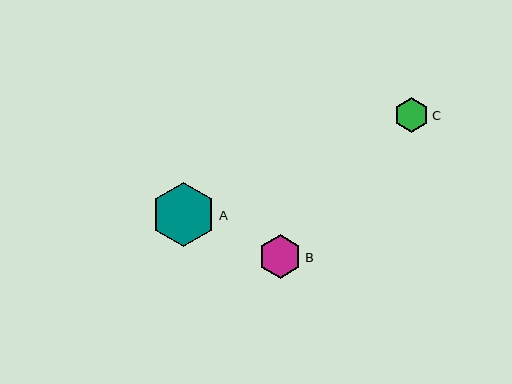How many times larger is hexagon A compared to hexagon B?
Hexagon A is approximately 1.5 times the size of hexagon B.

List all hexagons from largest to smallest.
From largest to smallest: A, B, C.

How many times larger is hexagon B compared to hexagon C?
Hexagon B is approximately 1.3 times the size of hexagon C.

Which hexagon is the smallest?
Hexagon C is the smallest with a size of approximately 35 pixels.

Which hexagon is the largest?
Hexagon A is the largest with a size of approximately 64 pixels.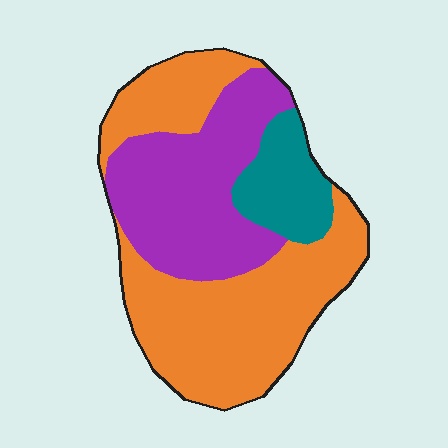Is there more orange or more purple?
Orange.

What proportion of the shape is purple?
Purple takes up about one third (1/3) of the shape.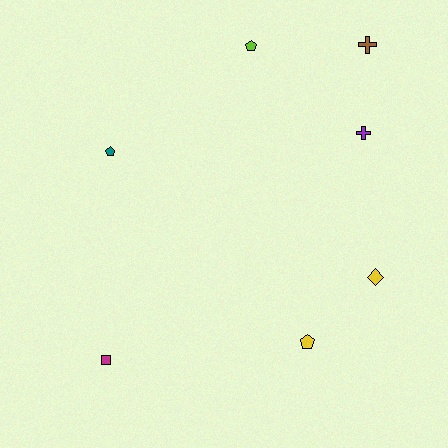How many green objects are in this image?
There are no green objects.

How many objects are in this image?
There are 7 objects.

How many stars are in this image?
There are no stars.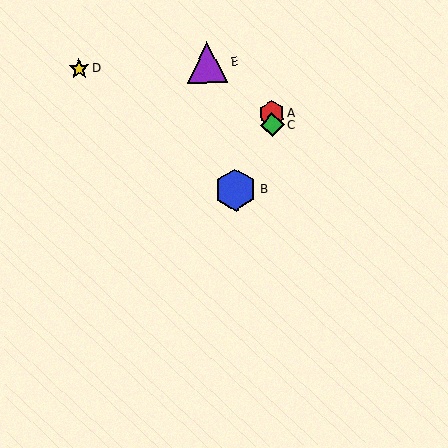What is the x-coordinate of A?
Object A is at x≈272.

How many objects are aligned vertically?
2 objects (A, C) are aligned vertically.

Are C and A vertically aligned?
Yes, both are at x≈272.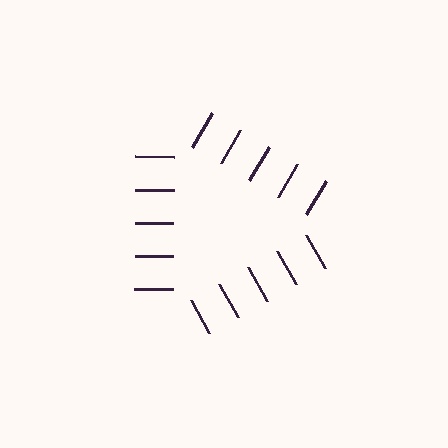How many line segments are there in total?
15 — 5 along each of the 3 edges.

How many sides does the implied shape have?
3 sides — the line-ends trace a triangle.